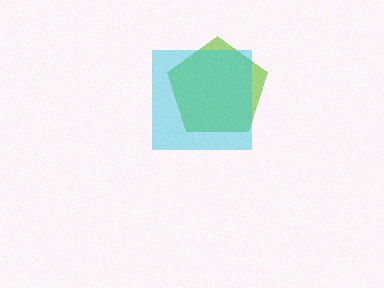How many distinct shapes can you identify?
There are 2 distinct shapes: a lime pentagon, a cyan square.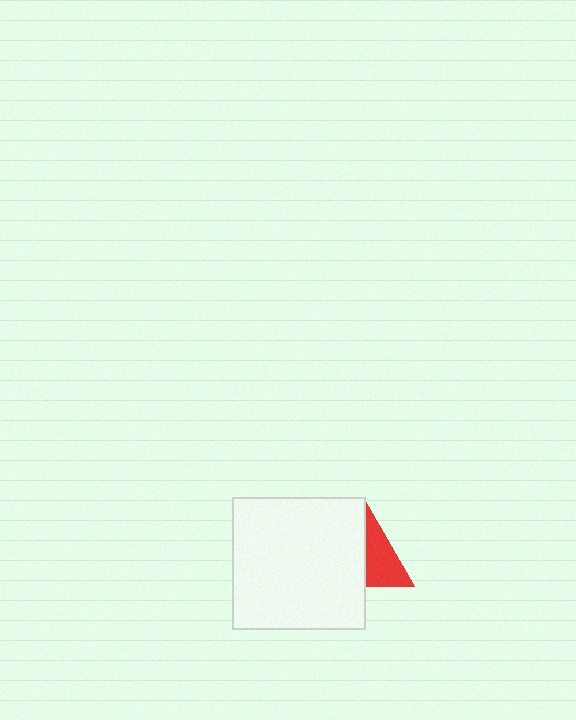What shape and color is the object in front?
The object in front is a white square.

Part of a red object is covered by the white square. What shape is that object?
It is a triangle.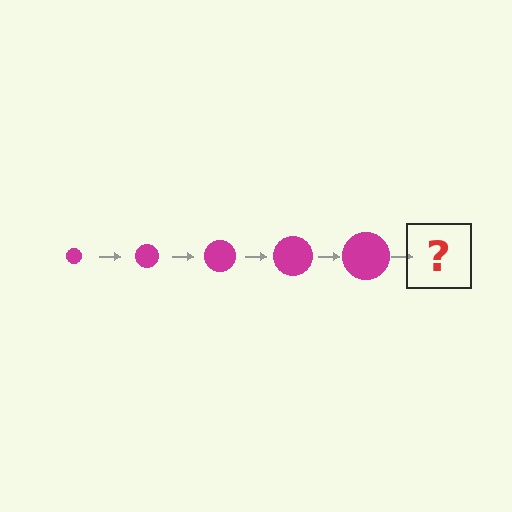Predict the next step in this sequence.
The next step is a magenta circle, larger than the previous one.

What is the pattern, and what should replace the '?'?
The pattern is that the circle gets progressively larger each step. The '?' should be a magenta circle, larger than the previous one.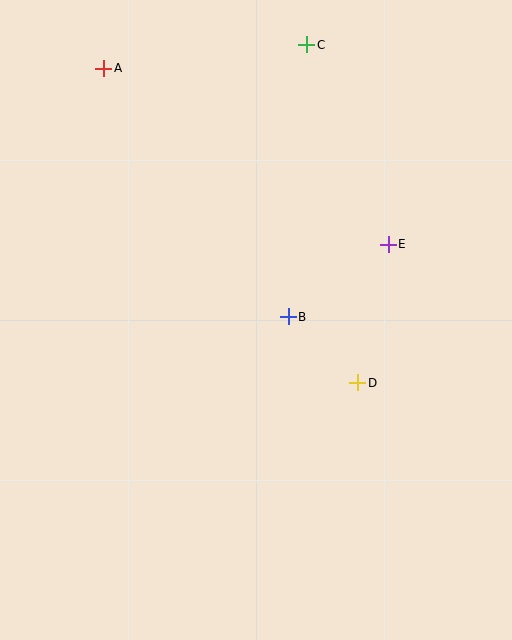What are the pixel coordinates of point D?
Point D is at (358, 383).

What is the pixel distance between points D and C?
The distance between D and C is 342 pixels.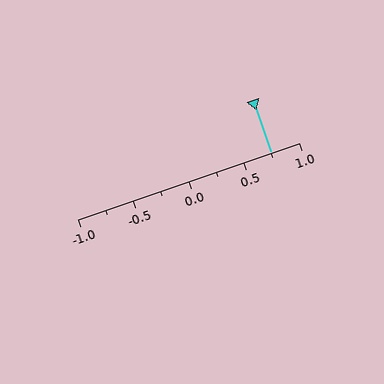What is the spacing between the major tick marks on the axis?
The major ticks are spaced 0.5 apart.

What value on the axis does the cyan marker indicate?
The marker indicates approximately 0.75.